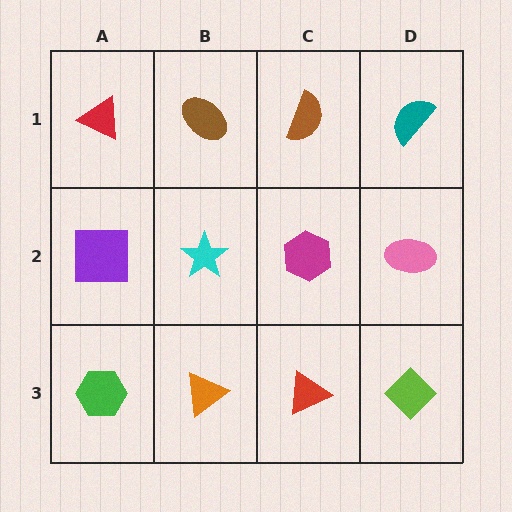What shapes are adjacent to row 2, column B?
A brown ellipse (row 1, column B), an orange triangle (row 3, column B), a purple square (row 2, column A), a magenta hexagon (row 2, column C).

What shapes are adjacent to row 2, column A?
A red triangle (row 1, column A), a green hexagon (row 3, column A), a cyan star (row 2, column B).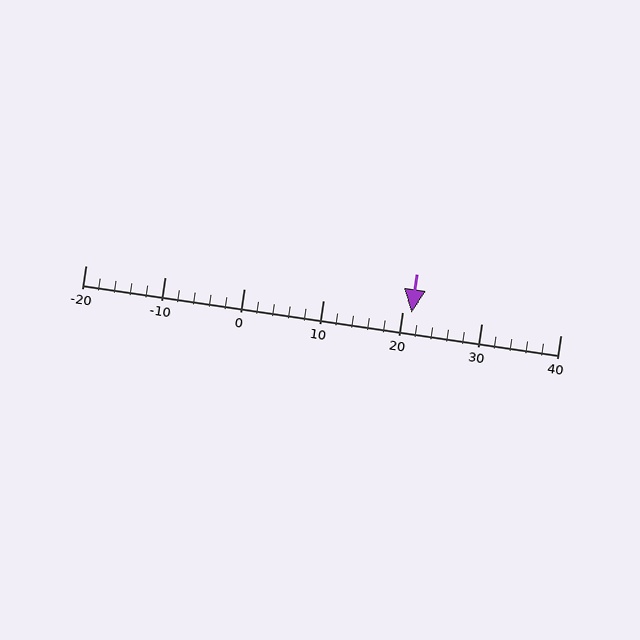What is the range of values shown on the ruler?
The ruler shows values from -20 to 40.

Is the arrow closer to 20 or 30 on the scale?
The arrow is closer to 20.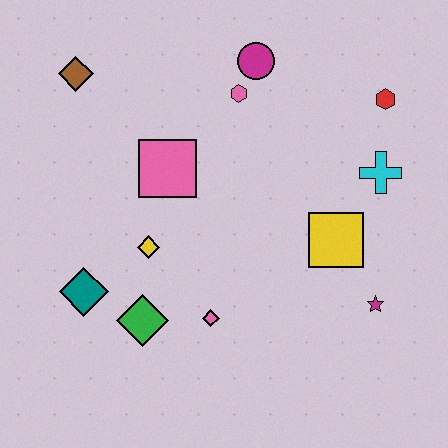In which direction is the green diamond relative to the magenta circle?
The green diamond is below the magenta circle.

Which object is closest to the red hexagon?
The cyan cross is closest to the red hexagon.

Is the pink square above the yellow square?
Yes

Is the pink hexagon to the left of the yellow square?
Yes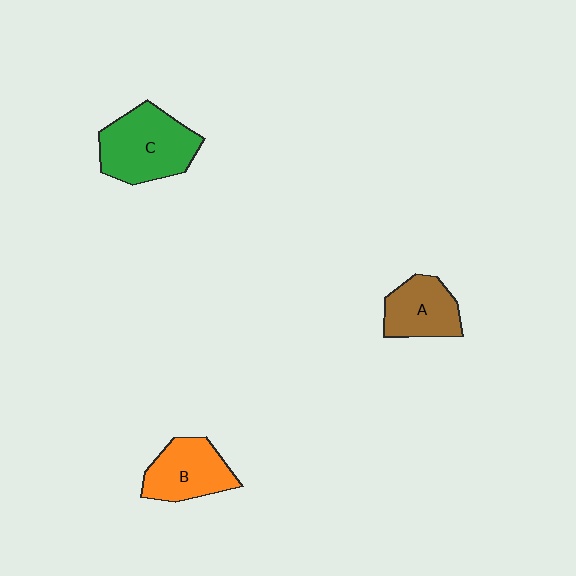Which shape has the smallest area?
Shape A (brown).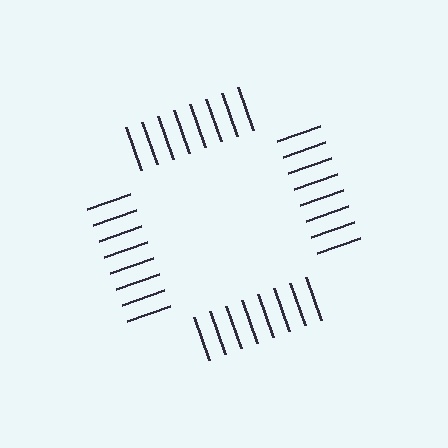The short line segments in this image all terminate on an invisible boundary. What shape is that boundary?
An illusory square — the line segments terminate on its edges but no continuous stroke is drawn.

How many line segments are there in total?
32 — 8 along each of the 4 edges.